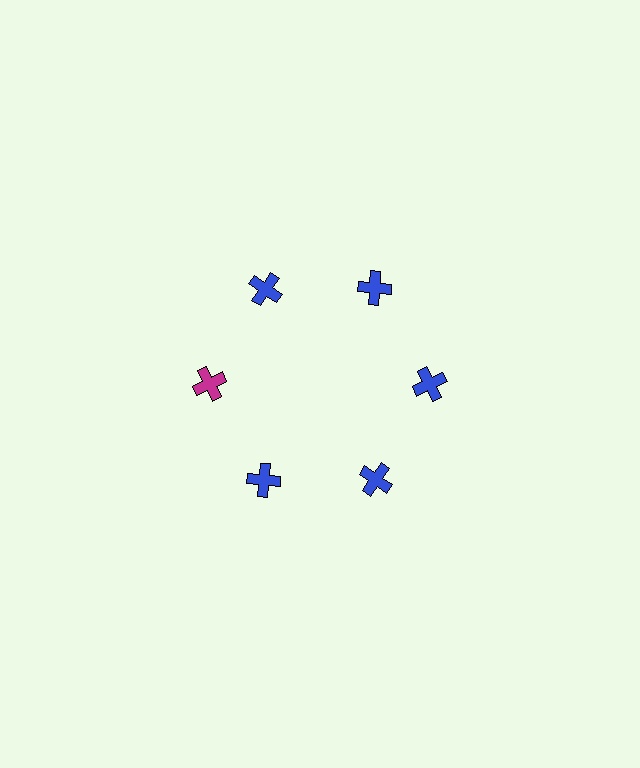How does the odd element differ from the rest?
It has a different color: magenta instead of blue.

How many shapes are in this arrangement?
There are 6 shapes arranged in a ring pattern.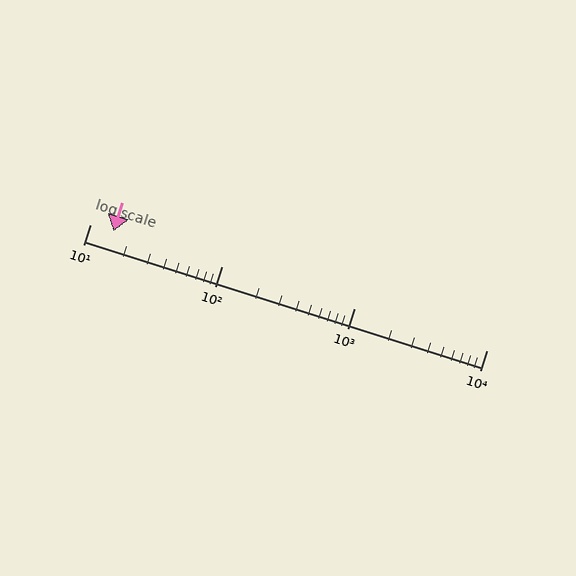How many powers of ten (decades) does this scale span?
The scale spans 3 decades, from 10 to 10000.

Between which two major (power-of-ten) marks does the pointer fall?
The pointer is between 10 and 100.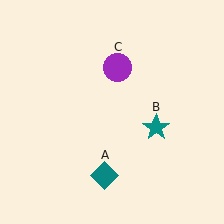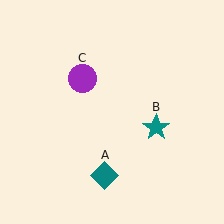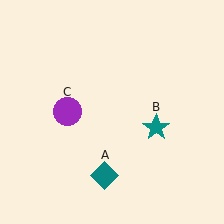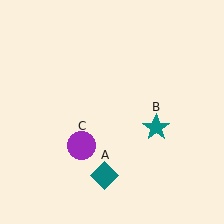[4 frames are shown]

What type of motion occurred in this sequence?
The purple circle (object C) rotated counterclockwise around the center of the scene.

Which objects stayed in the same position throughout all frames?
Teal diamond (object A) and teal star (object B) remained stationary.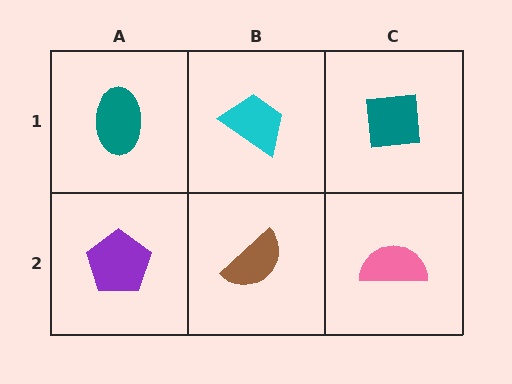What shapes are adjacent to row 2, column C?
A teal square (row 1, column C), a brown semicircle (row 2, column B).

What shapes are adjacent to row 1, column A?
A purple pentagon (row 2, column A), a cyan trapezoid (row 1, column B).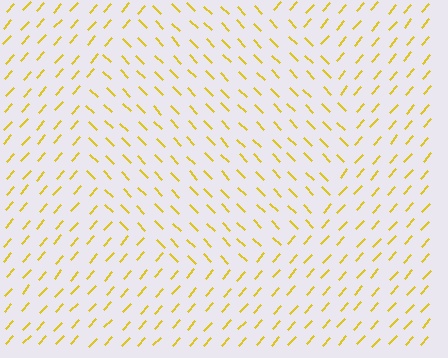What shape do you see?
I see a circle.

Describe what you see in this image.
The image is filled with small yellow line segments. A circle region in the image has lines oriented differently from the surrounding lines, creating a visible texture boundary.